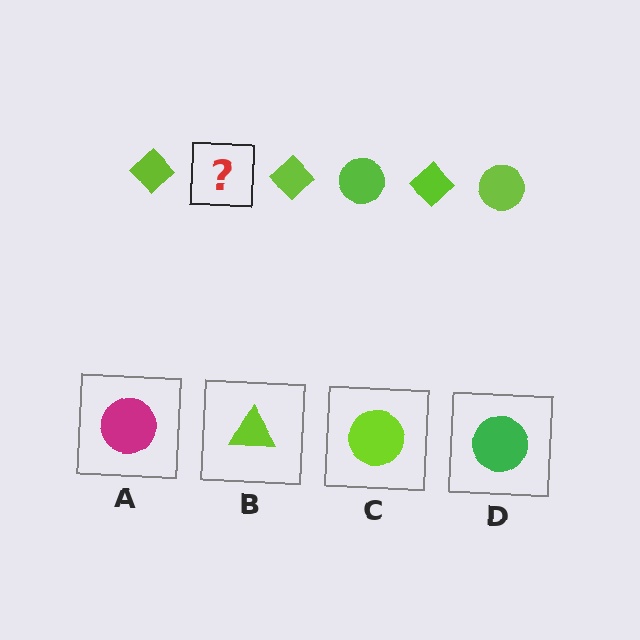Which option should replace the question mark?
Option C.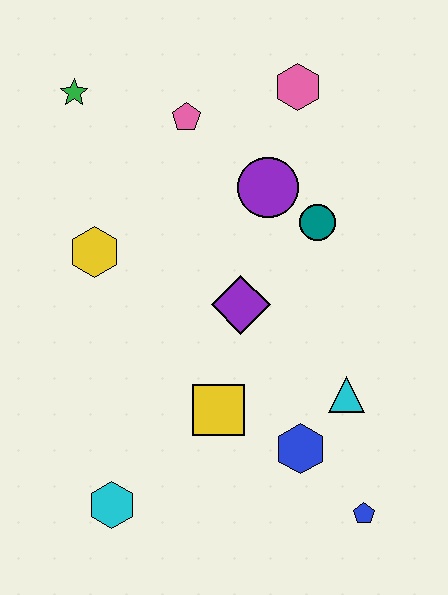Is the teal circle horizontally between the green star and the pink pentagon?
No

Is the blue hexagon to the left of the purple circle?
No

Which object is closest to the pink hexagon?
The purple circle is closest to the pink hexagon.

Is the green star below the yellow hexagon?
No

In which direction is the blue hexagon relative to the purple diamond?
The blue hexagon is below the purple diamond.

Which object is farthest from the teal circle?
The cyan hexagon is farthest from the teal circle.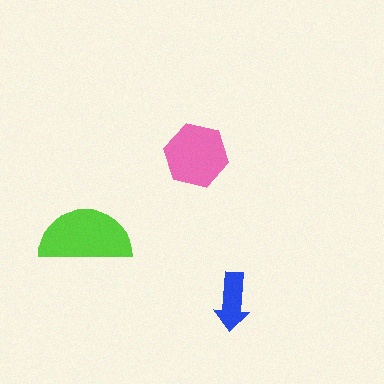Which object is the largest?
The lime semicircle.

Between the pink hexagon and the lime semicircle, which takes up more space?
The lime semicircle.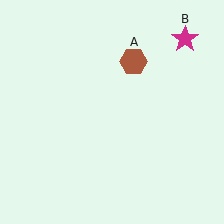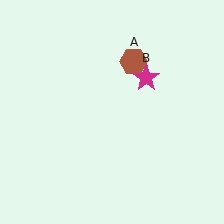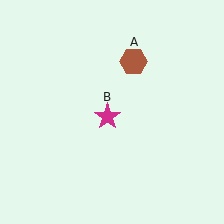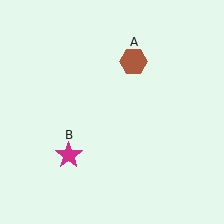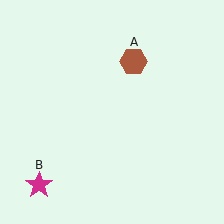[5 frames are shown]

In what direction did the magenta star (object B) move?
The magenta star (object B) moved down and to the left.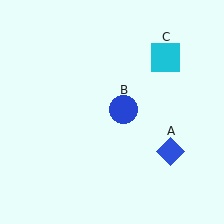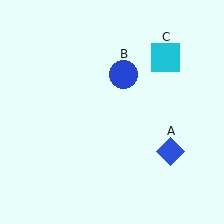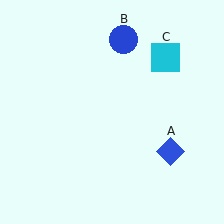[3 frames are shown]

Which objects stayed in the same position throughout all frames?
Blue diamond (object A) and cyan square (object C) remained stationary.